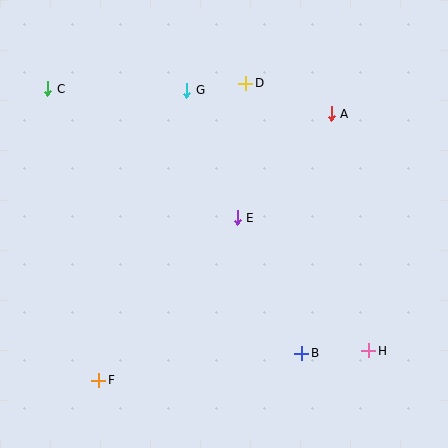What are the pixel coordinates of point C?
Point C is at (48, 89).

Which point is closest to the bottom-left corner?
Point F is closest to the bottom-left corner.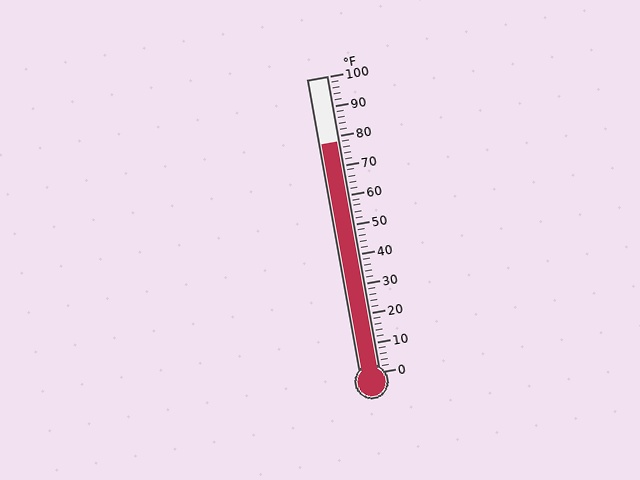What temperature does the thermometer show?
The thermometer shows approximately 78°F.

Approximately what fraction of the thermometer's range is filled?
The thermometer is filled to approximately 80% of its range.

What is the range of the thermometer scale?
The thermometer scale ranges from 0°F to 100°F.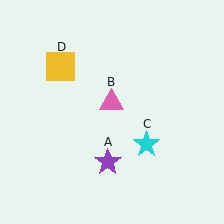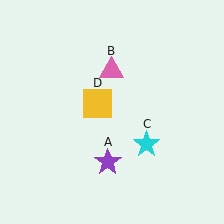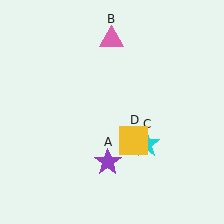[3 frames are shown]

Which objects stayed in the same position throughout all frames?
Purple star (object A) and cyan star (object C) remained stationary.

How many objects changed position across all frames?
2 objects changed position: pink triangle (object B), yellow square (object D).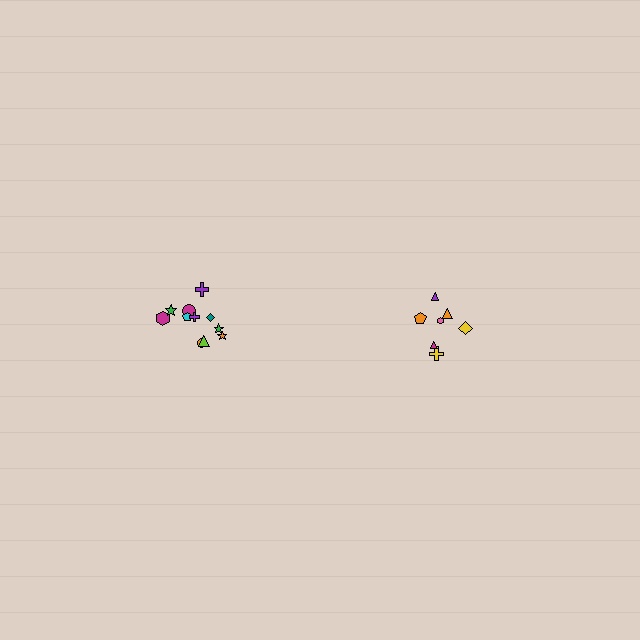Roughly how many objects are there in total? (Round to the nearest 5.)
Roughly 20 objects in total.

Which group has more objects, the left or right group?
The left group.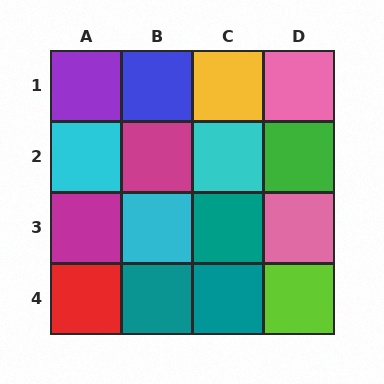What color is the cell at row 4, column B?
Teal.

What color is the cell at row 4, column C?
Teal.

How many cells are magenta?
2 cells are magenta.